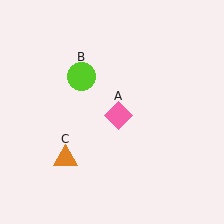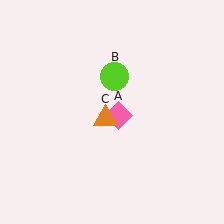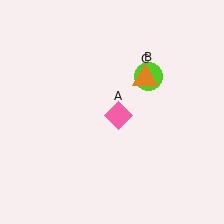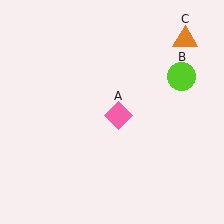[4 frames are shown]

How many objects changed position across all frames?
2 objects changed position: lime circle (object B), orange triangle (object C).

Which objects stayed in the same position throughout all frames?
Pink diamond (object A) remained stationary.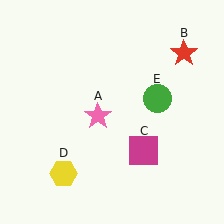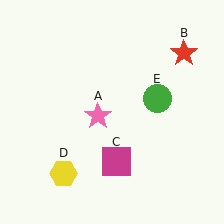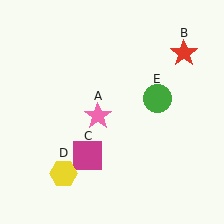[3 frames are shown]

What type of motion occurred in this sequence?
The magenta square (object C) rotated clockwise around the center of the scene.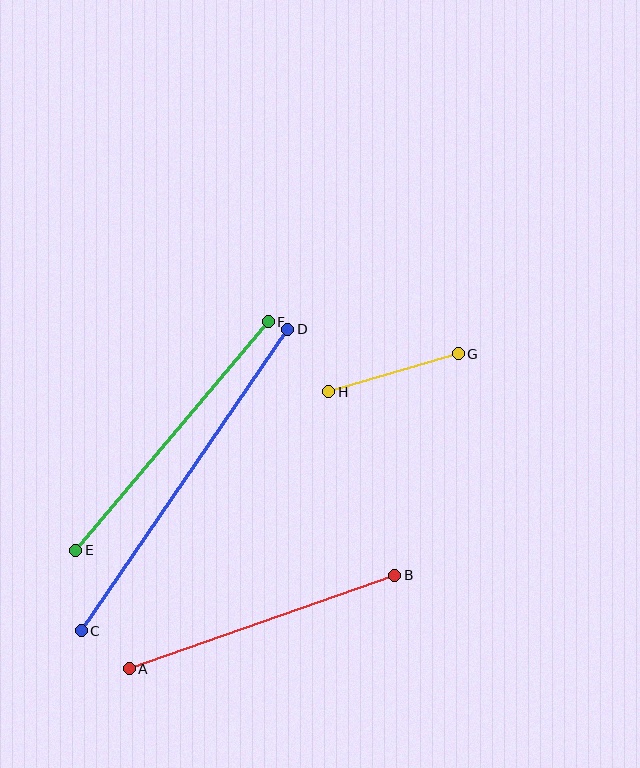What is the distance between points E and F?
The distance is approximately 299 pixels.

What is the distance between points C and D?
The distance is approximately 365 pixels.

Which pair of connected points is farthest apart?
Points C and D are farthest apart.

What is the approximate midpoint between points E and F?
The midpoint is at approximately (172, 436) pixels.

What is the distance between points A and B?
The distance is approximately 281 pixels.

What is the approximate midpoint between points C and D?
The midpoint is at approximately (184, 480) pixels.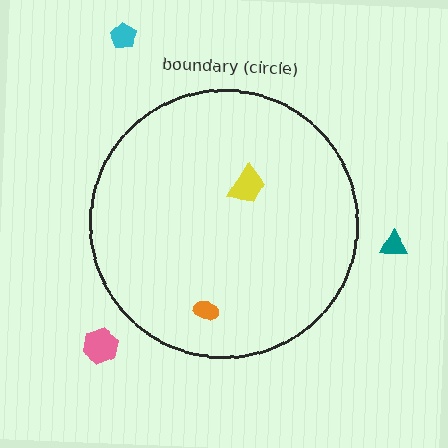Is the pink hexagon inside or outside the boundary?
Outside.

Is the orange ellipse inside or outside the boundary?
Inside.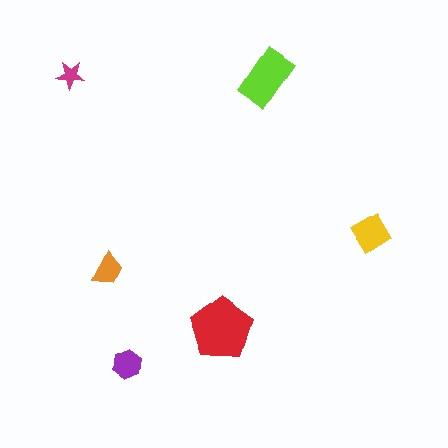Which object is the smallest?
The magenta star.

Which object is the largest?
The red pentagon.